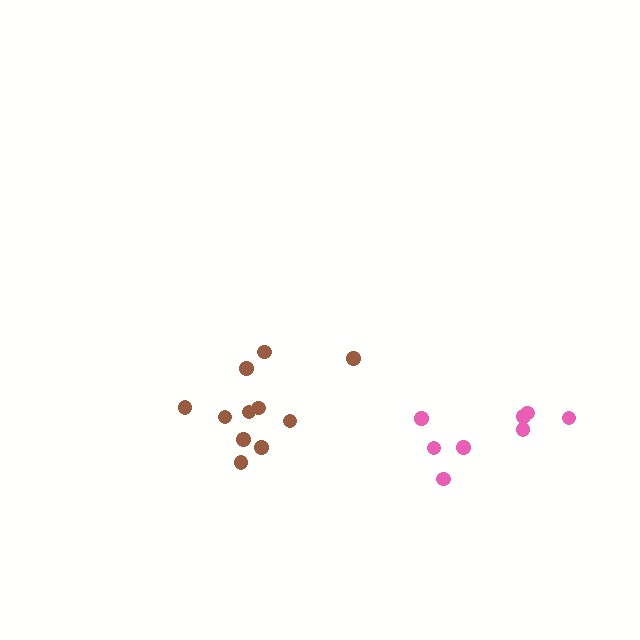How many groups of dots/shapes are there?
There are 2 groups.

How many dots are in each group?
Group 1: 11 dots, Group 2: 8 dots (19 total).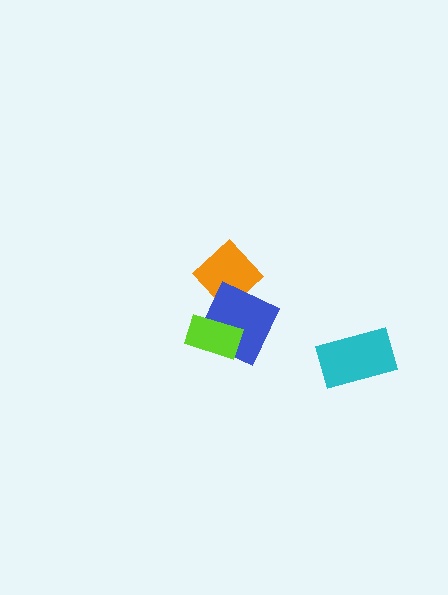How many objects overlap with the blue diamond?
2 objects overlap with the blue diamond.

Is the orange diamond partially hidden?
Yes, it is partially covered by another shape.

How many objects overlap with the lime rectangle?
1 object overlaps with the lime rectangle.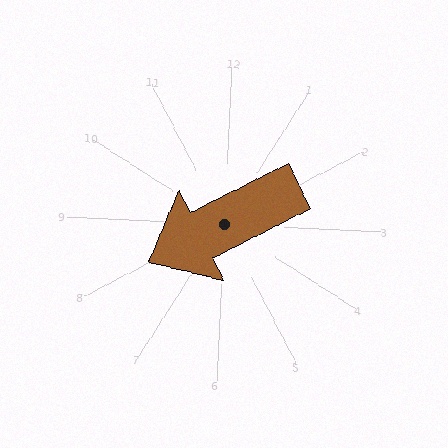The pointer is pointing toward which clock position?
Roughly 8 o'clock.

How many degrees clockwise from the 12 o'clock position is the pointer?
Approximately 241 degrees.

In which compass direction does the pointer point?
Southwest.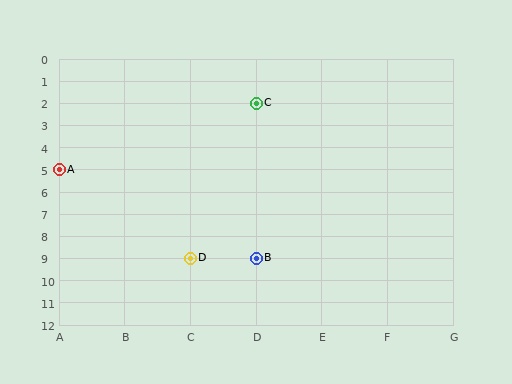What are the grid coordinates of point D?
Point D is at grid coordinates (C, 9).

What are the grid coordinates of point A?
Point A is at grid coordinates (A, 5).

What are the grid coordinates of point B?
Point B is at grid coordinates (D, 9).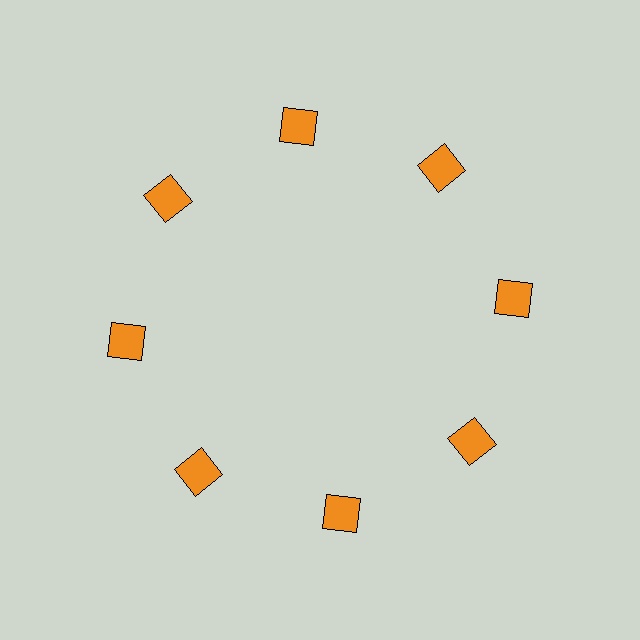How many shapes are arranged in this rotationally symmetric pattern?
There are 8 shapes, arranged in 8 groups of 1.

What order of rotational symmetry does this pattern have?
This pattern has 8-fold rotational symmetry.